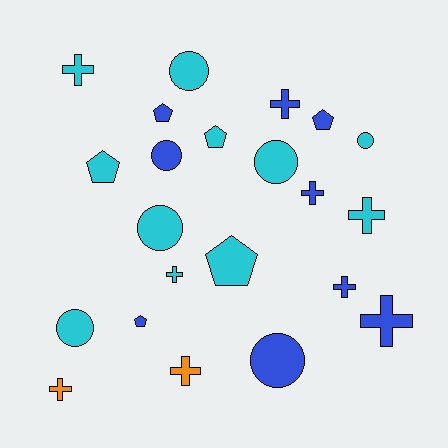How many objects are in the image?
There are 22 objects.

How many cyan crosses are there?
There are 3 cyan crosses.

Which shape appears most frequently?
Cross, with 9 objects.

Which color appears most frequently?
Cyan, with 11 objects.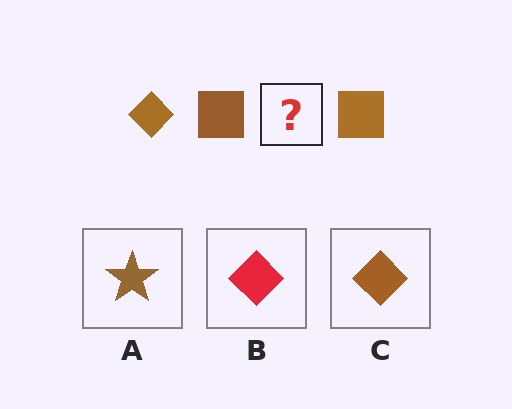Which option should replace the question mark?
Option C.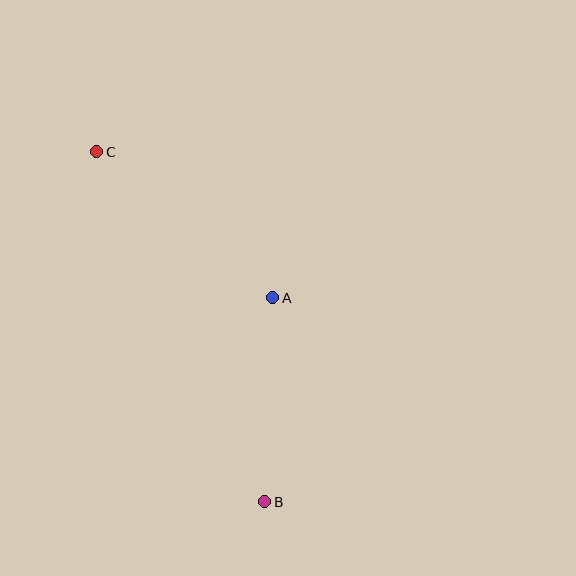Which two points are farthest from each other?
Points B and C are farthest from each other.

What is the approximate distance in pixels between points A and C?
The distance between A and C is approximately 229 pixels.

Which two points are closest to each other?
Points A and B are closest to each other.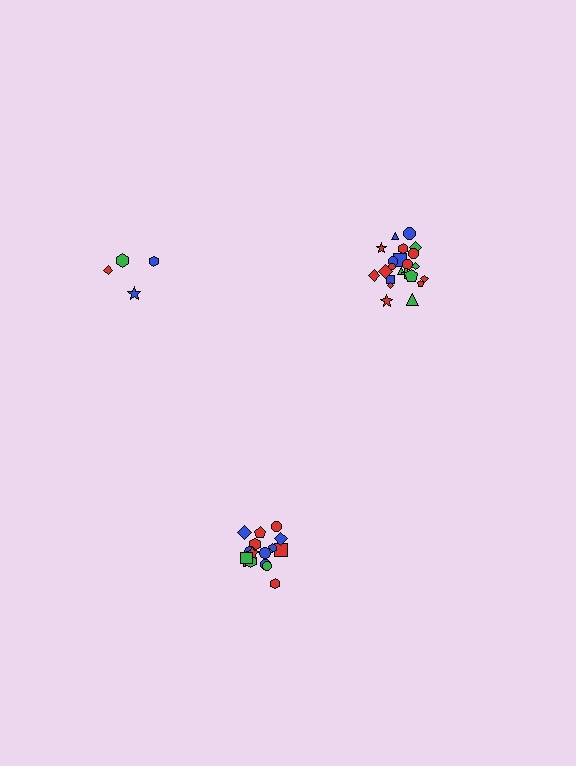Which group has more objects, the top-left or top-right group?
The top-right group.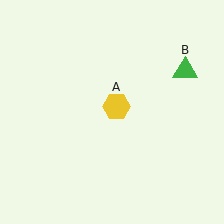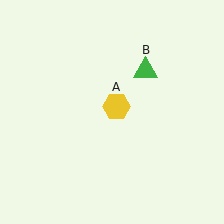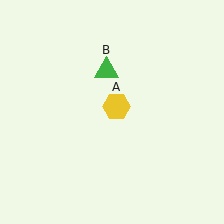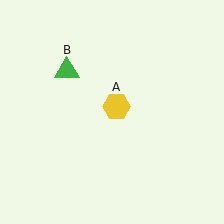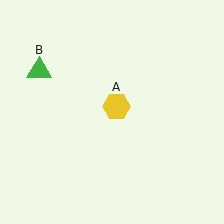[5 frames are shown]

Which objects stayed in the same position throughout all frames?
Yellow hexagon (object A) remained stationary.